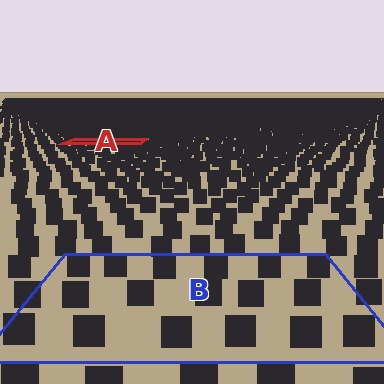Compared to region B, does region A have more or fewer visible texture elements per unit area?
Region A has more texture elements per unit area — they are packed more densely because it is farther away.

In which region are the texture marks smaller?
The texture marks are smaller in region A, because it is farther away.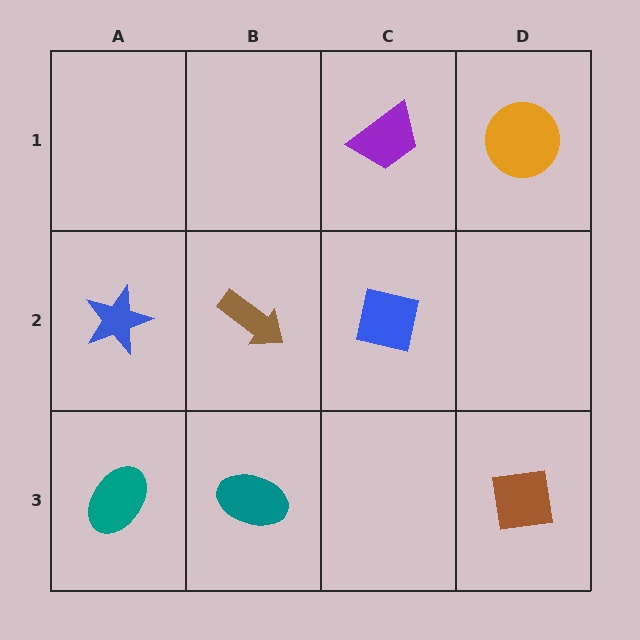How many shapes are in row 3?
3 shapes.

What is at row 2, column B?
A brown arrow.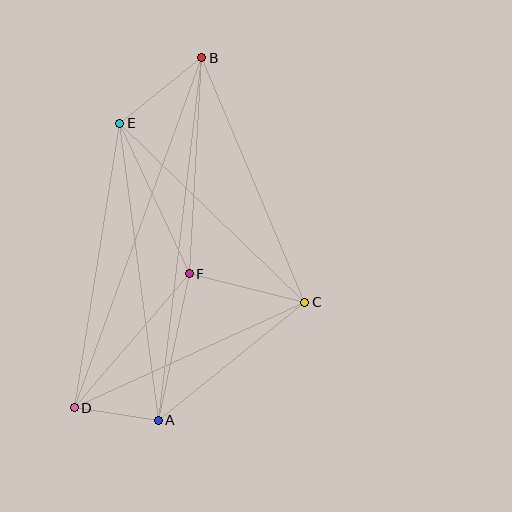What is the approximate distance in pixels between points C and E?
The distance between C and E is approximately 257 pixels.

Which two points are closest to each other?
Points A and D are closest to each other.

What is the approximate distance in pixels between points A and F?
The distance between A and F is approximately 150 pixels.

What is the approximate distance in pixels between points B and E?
The distance between B and E is approximately 105 pixels.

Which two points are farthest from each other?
Points B and D are farthest from each other.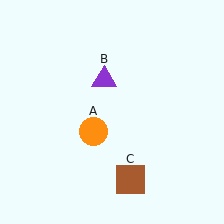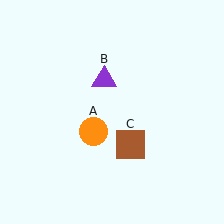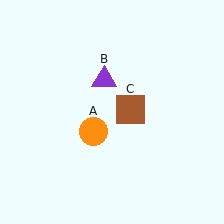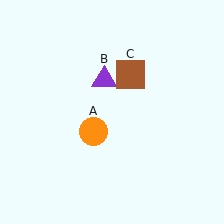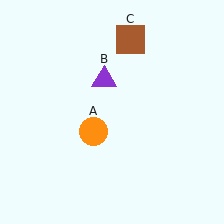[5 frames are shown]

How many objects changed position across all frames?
1 object changed position: brown square (object C).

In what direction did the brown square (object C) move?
The brown square (object C) moved up.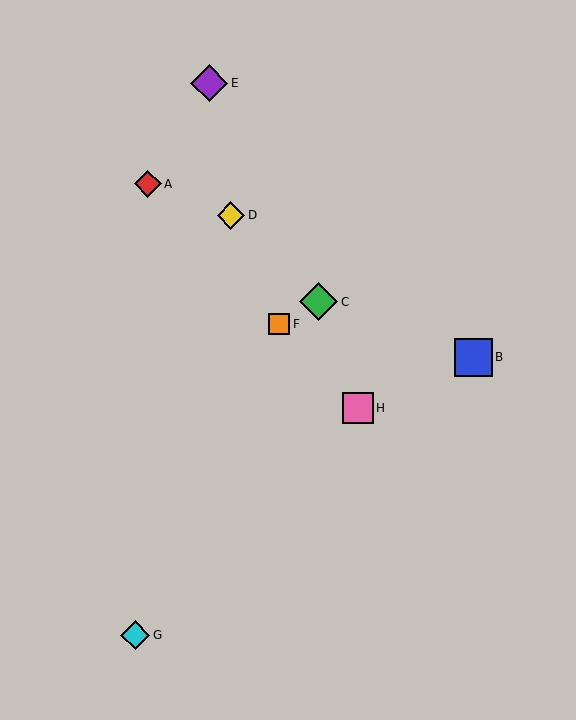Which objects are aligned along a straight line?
Objects A, F, H are aligned along a straight line.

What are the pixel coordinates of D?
Object D is at (231, 215).